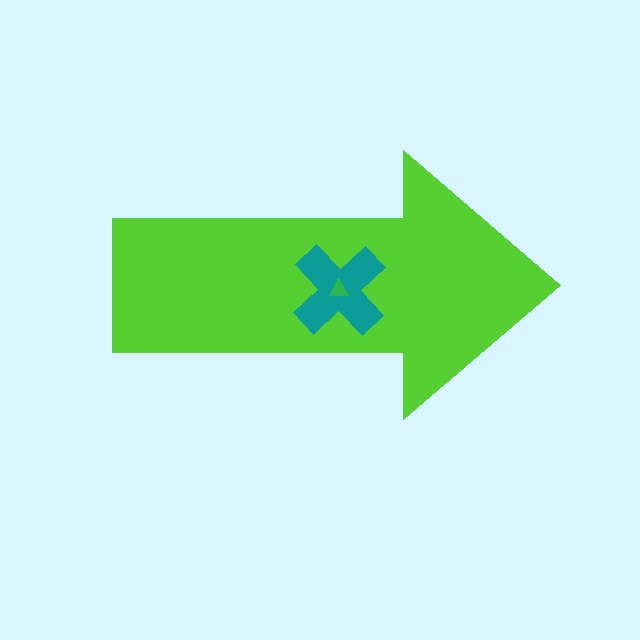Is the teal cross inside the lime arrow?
Yes.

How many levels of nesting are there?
3.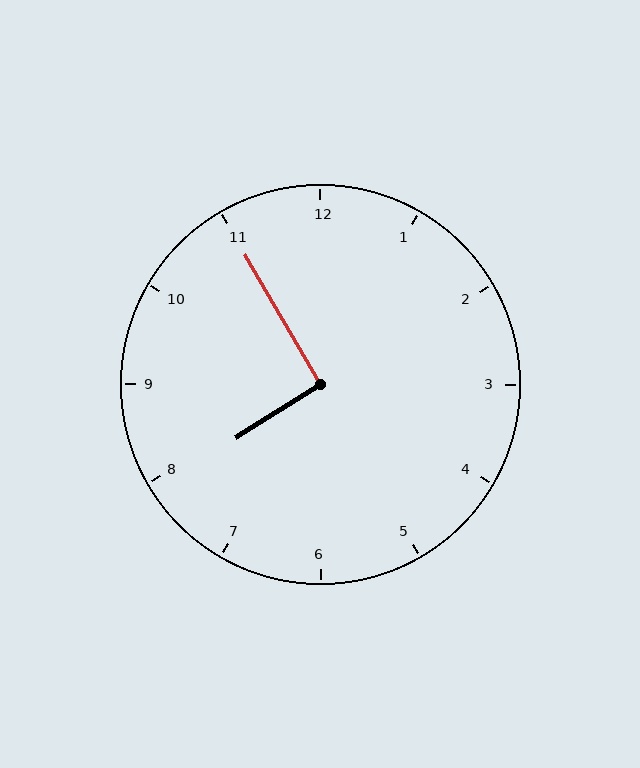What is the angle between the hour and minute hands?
Approximately 92 degrees.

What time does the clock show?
7:55.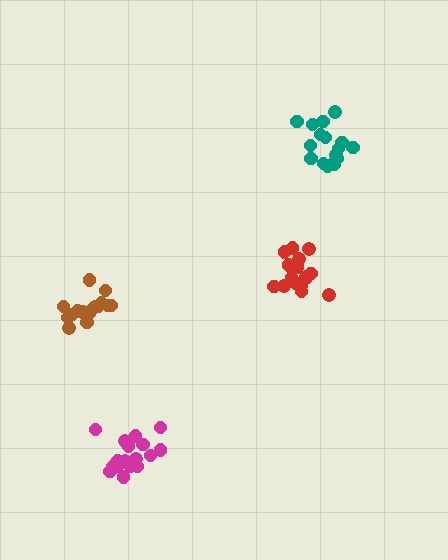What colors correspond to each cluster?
The clusters are colored: red, brown, teal, magenta.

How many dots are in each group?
Group 1: 17 dots, Group 2: 16 dots, Group 3: 18 dots, Group 4: 18 dots (69 total).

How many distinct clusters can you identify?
There are 4 distinct clusters.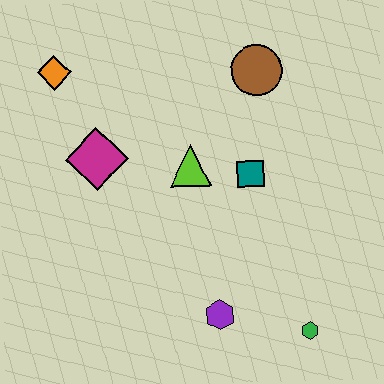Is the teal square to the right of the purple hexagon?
Yes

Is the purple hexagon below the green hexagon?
No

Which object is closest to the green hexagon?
The purple hexagon is closest to the green hexagon.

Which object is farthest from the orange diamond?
The green hexagon is farthest from the orange diamond.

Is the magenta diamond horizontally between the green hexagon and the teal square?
No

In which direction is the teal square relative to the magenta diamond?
The teal square is to the right of the magenta diamond.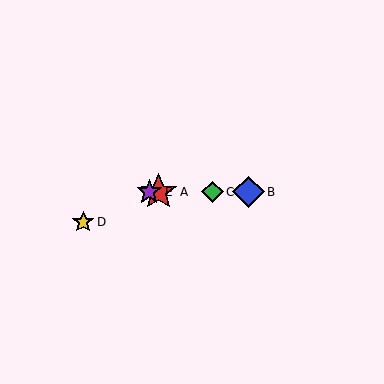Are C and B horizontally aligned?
Yes, both are at y≈192.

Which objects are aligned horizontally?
Objects A, B, C, E are aligned horizontally.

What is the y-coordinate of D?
Object D is at y≈222.